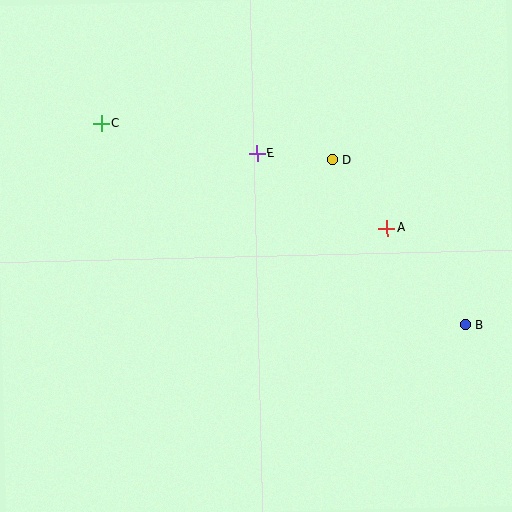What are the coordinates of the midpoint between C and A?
The midpoint between C and A is at (244, 176).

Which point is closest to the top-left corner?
Point C is closest to the top-left corner.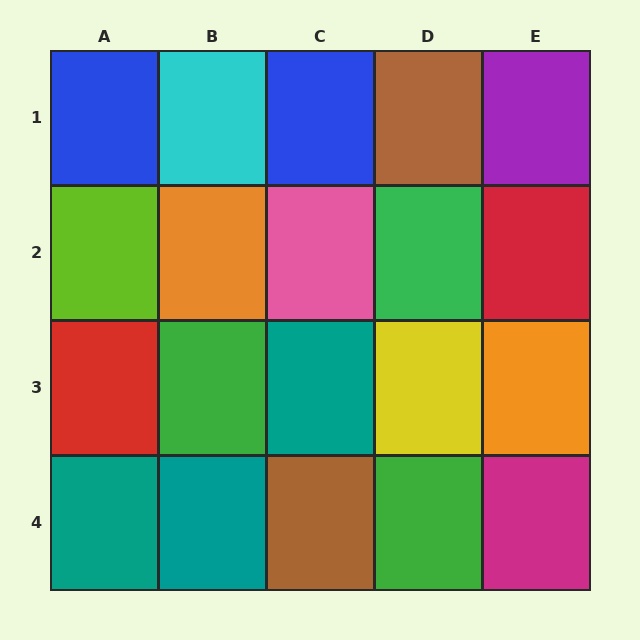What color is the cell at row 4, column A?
Teal.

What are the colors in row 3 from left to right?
Red, green, teal, yellow, orange.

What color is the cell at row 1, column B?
Cyan.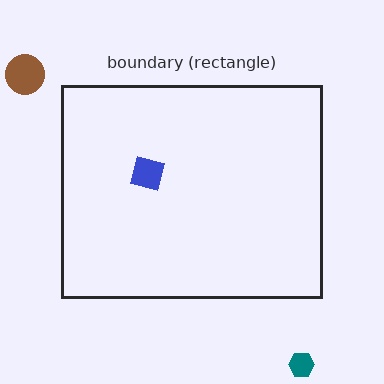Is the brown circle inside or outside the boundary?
Outside.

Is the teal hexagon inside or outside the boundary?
Outside.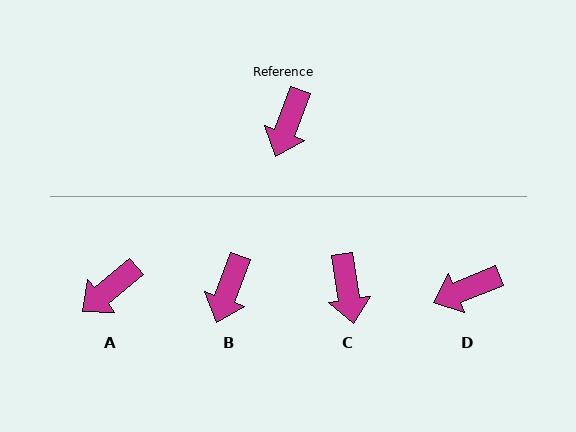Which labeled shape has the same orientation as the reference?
B.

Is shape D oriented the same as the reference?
No, it is off by about 47 degrees.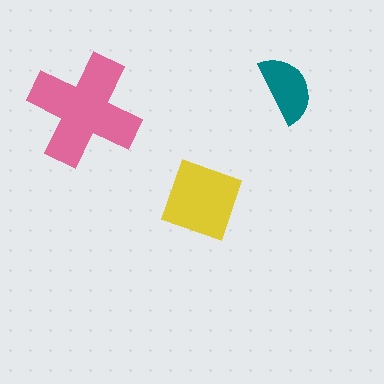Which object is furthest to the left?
The pink cross is leftmost.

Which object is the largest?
The pink cross.